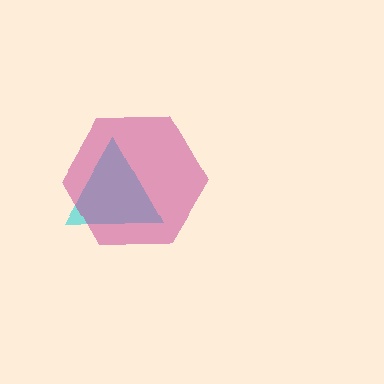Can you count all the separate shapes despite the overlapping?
Yes, there are 2 separate shapes.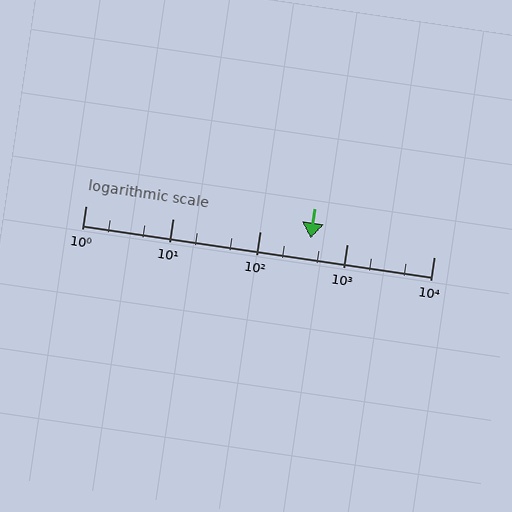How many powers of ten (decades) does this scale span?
The scale spans 4 decades, from 1 to 10000.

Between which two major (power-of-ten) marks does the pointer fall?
The pointer is between 100 and 1000.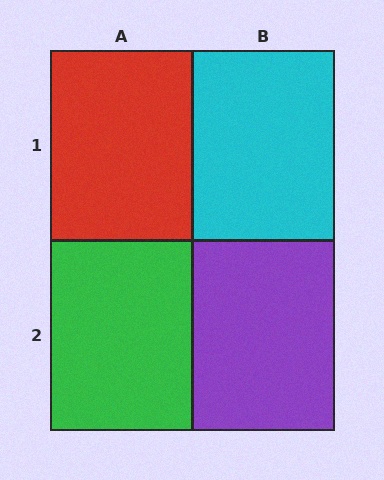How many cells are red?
1 cell is red.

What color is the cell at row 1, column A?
Red.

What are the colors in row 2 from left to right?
Green, purple.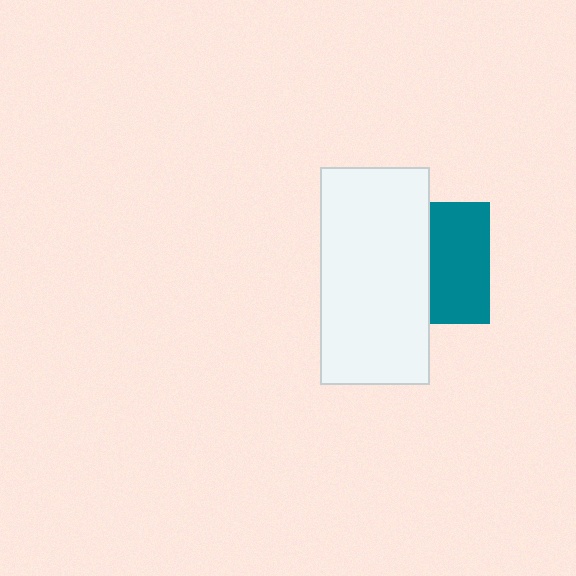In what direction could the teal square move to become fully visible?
The teal square could move right. That would shift it out from behind the white rectangle entirely.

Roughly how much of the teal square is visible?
About half of it is visible (roughly 49%).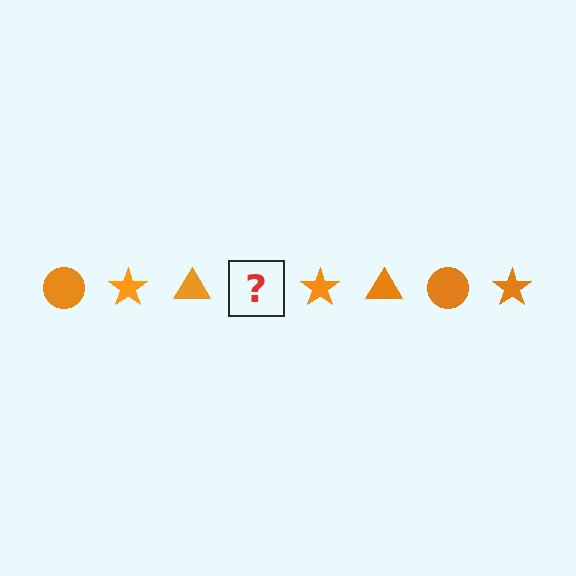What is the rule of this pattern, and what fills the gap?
The rule is that the pattern cycles through circle, star, triangle shapes in orange. The gap should be filled with an orange circle.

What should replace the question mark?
The question mark should be replaced with an orange circle.